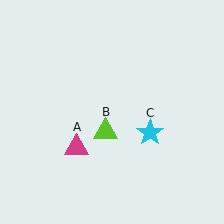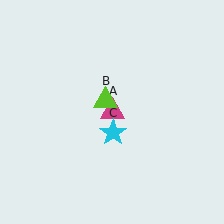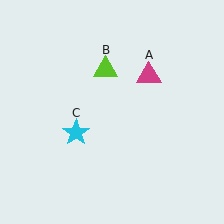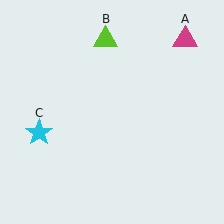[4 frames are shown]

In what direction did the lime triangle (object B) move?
The lime triangle (object B) moved up.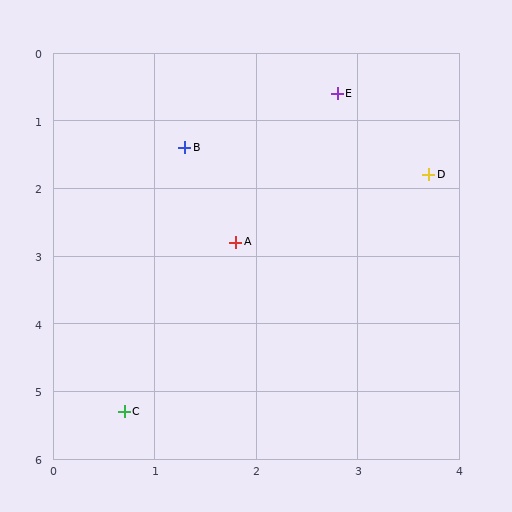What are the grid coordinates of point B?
Point B is at approximately (1.3, 1.4).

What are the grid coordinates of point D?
Point D is at approximately (3.7, 1.8).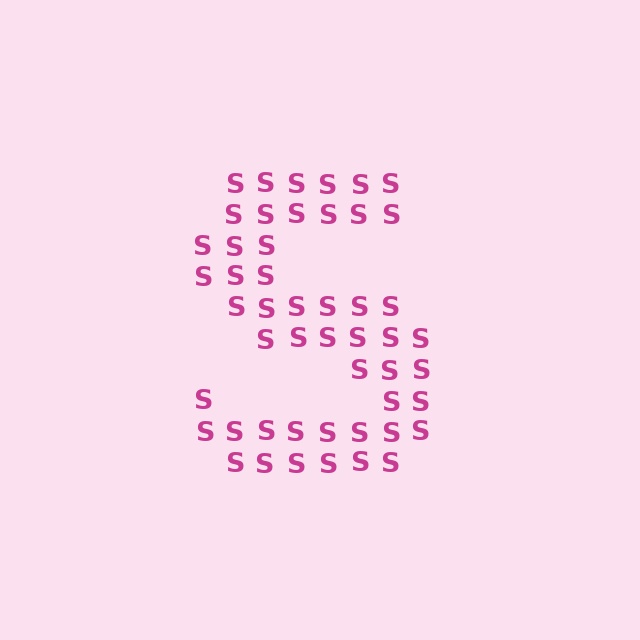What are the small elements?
The small elements are letter S's.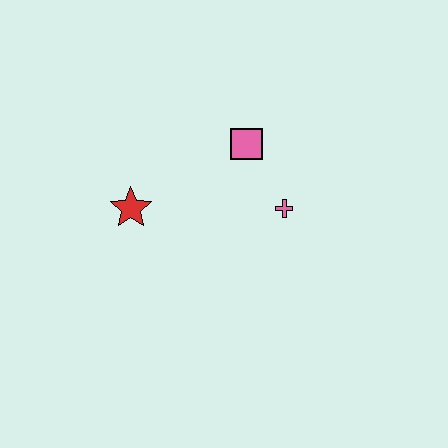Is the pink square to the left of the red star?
No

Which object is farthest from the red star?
The pink cross is farthest from the red star.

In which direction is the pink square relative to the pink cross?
The pink square is above the pink cross.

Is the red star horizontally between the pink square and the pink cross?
No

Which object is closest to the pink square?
The pink cross is closest to the pink square.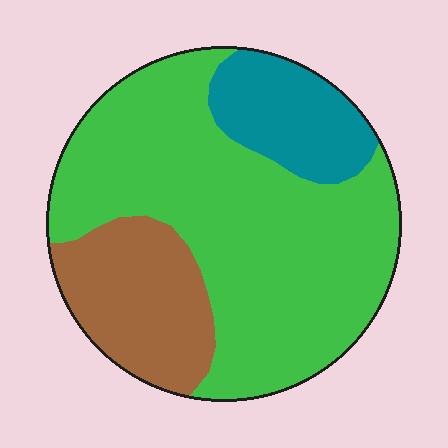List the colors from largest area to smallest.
From largest to smallest: green, brown, teal.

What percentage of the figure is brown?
Brown takes up between a sixth and a third of the figure.